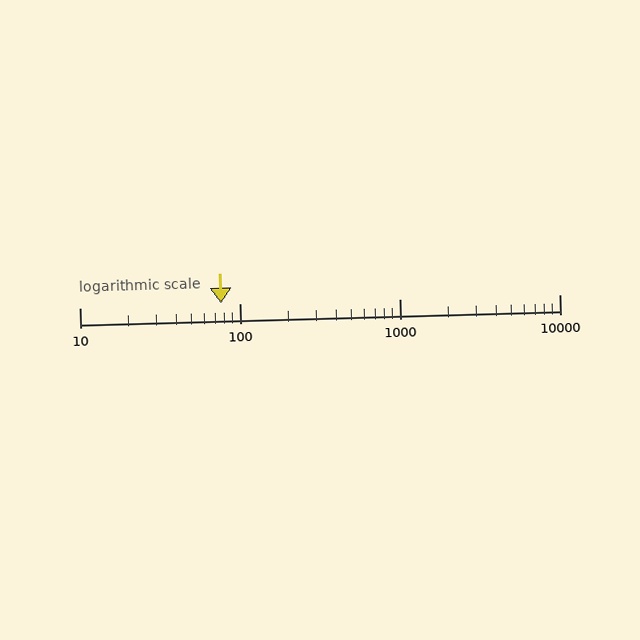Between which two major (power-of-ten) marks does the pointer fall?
The pointer is between 10 and 100.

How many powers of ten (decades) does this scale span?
The scale spans 3 decades, from 10 to 10000.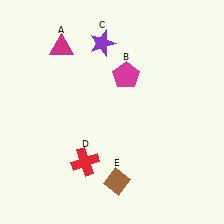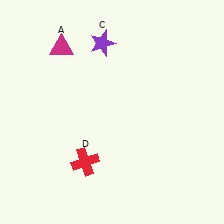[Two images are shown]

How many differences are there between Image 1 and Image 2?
There are 2 differences between the two images.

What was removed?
The magenta pentagon (B), the brown diamond (E) were removed in Image 2.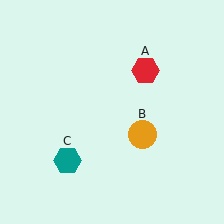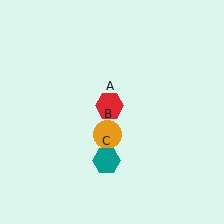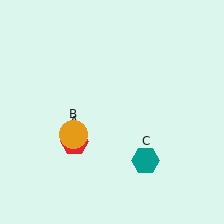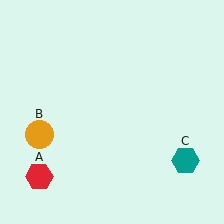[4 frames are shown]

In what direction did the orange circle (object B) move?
The orange circle (object B) moved left.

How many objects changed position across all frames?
3 objects changed position: red hexagon (object A), orange circle (object B), teal hexagon (object C).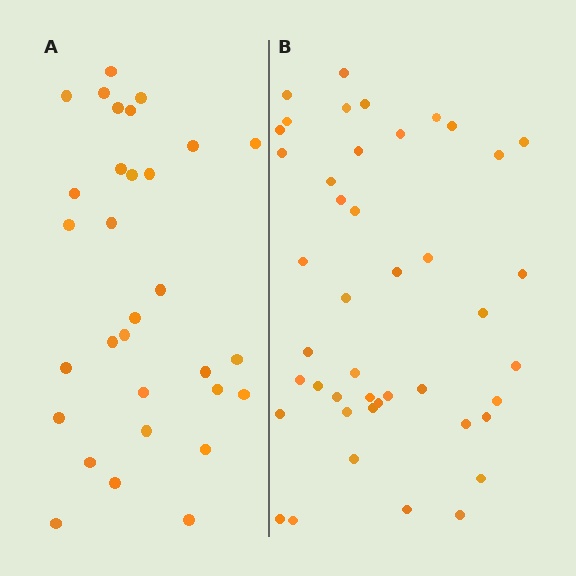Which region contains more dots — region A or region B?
Region B (the right region) has more dots.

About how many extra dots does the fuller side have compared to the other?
Region B has approximately 15 more dots than region A.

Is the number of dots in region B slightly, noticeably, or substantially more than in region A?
Region B has noticeably more, but not dramatically so. The ratio is roughly 1.4 to 1.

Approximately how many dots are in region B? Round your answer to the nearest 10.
About 40 dots. (The exact count is 44, which rounds to 40.)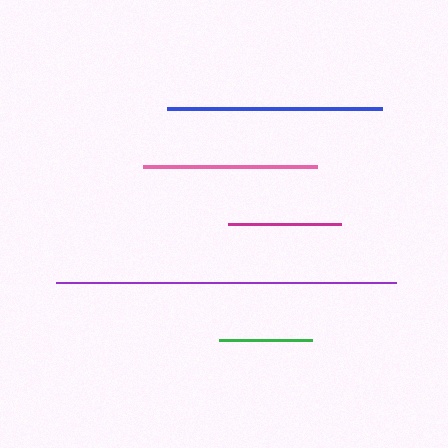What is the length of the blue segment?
The blue segment is approximately 214 pixels long.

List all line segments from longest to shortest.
From longest to shortest: purple, blue, pink, magenta, green.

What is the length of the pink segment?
The pink segment is approximately 174 pixels long.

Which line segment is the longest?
The purple line is the longest at approximately 340 pixels.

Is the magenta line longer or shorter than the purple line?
The purple line is longer than the magenta line.